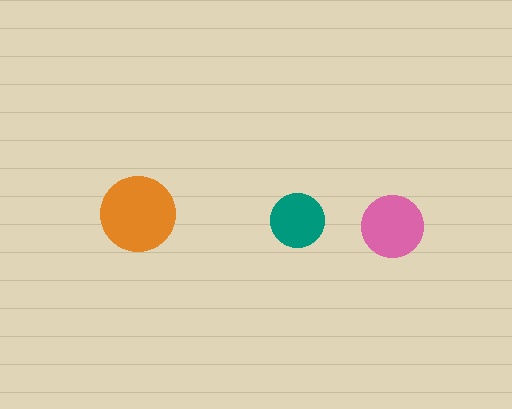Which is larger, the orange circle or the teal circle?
The orange one.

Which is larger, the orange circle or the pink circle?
The orange one.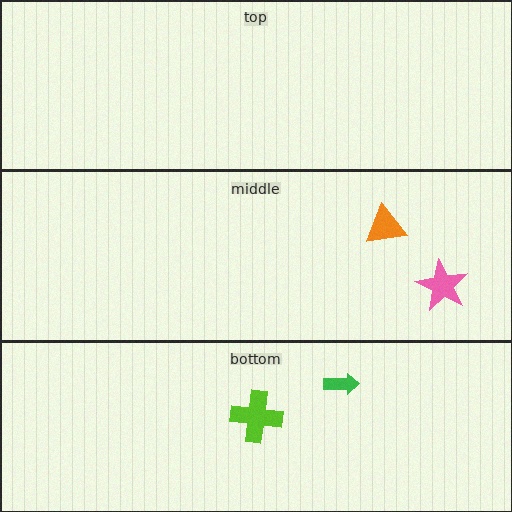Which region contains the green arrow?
The bottom region.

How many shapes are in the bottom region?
2.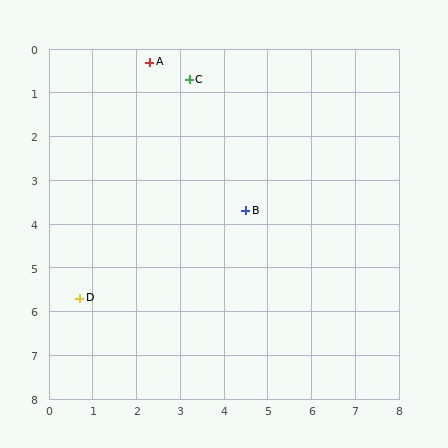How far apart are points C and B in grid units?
Points C and B are about 3.3 grid units apart.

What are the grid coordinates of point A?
Point A is at approximately (2.3, 0.3).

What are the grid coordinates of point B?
Point B is at approximately (4.5, 3.7).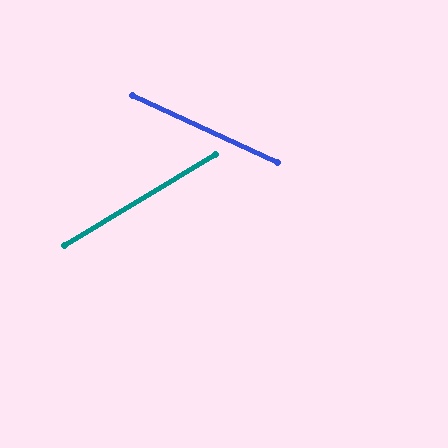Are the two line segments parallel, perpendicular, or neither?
Neither parallel nor perpendicular — they differ by about 56°.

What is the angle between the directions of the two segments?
Approximately 56 degrees.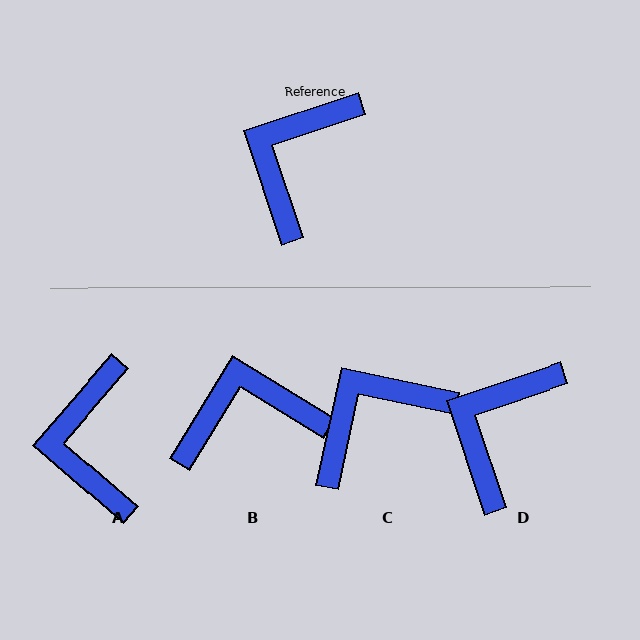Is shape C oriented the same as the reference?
No, it is off by about 31 degrees.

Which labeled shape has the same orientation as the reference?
D.